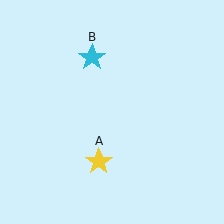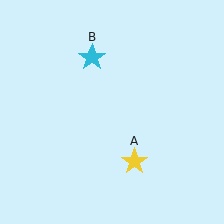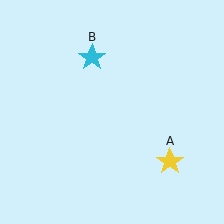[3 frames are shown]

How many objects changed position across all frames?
1 object changed position: yellow star (object A).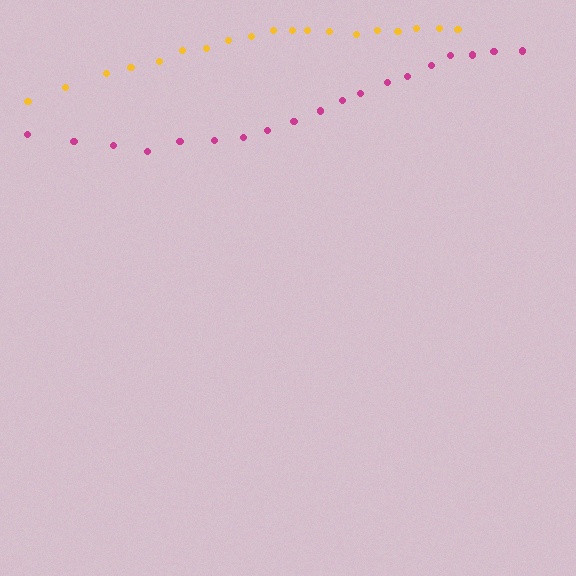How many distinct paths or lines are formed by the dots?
There are 2 distinct paths.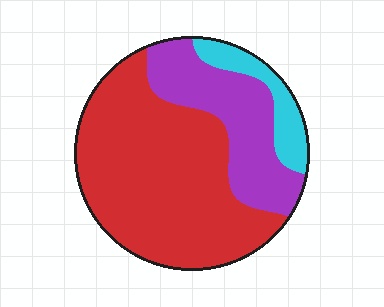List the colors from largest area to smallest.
From largest to smallest: red, purple, cyan.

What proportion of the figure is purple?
Purple covers 27% of the figure.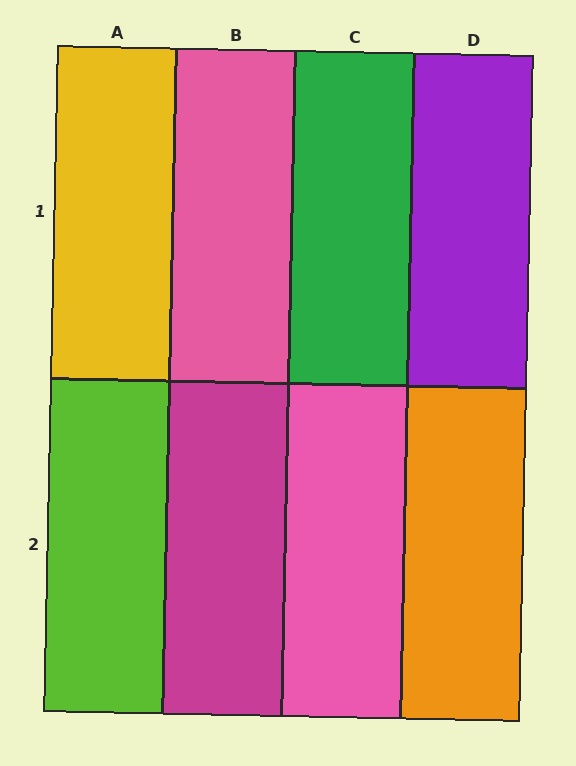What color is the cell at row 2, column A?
Lime.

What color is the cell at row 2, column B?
Magenta.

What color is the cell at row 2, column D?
Orange.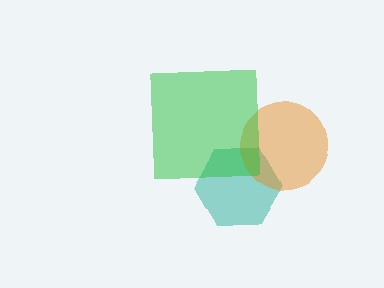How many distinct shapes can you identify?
There are 3 distinct shapes: a teal hexagon, an orange circle, a green square.